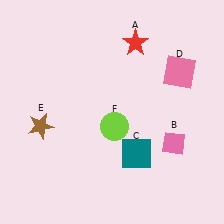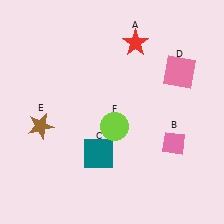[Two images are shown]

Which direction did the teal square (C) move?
The teal square (C) moved left.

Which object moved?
The teal square (C) moved left.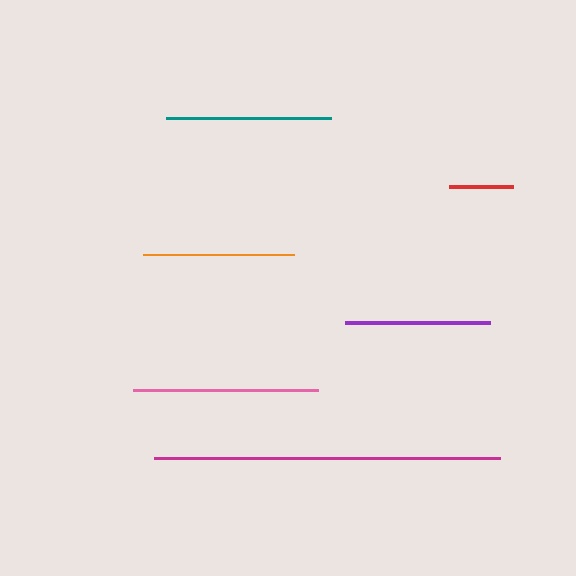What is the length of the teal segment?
The teal segment is approximately 165 pixels long.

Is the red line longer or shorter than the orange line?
The orange line is longer than the red line.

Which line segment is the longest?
The magenta line is the longest at approximately 345 pixels.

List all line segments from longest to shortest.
From longest to shortest: magenta, pink, teal, orange, purple, red.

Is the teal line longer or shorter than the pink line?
The pink line is longer than the teal line.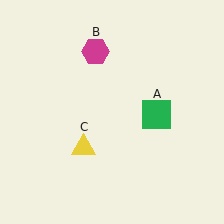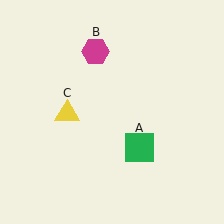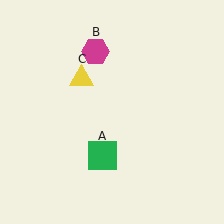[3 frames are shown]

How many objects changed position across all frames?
2 objects changed position: green square (object A), yellow triangle (object C).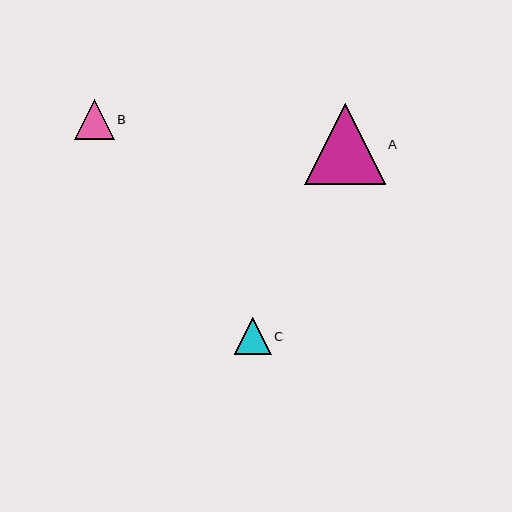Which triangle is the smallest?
Triangle C is the smallest with a size of approximately 37 pixels.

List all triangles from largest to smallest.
From largest to smallest: A, B, C.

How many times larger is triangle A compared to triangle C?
Triangle A is approximately 2.2 times the size of triangle C.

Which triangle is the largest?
Triangle A is the largest with a size of approximately 81 pixels.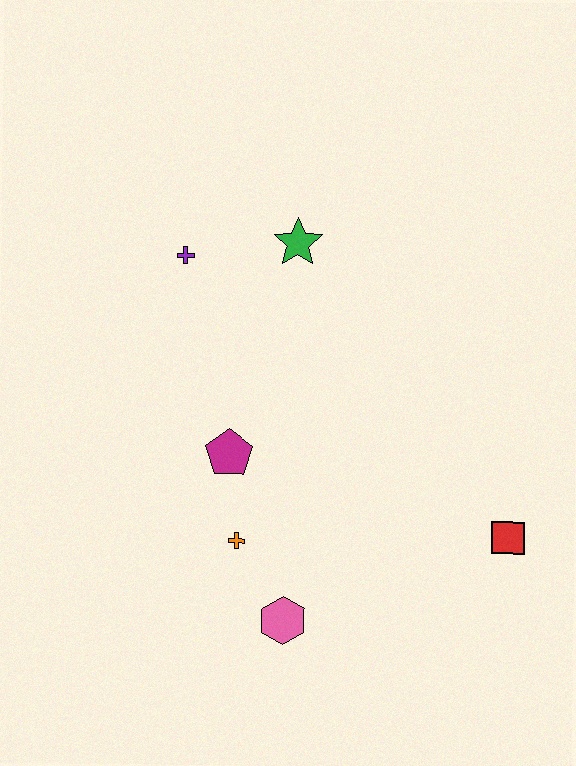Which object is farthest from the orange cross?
The green star is farthest from the orange cross.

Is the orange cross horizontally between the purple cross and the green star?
Yes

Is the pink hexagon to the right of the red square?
No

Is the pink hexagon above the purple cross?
No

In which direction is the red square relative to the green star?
The red square is below the green star.